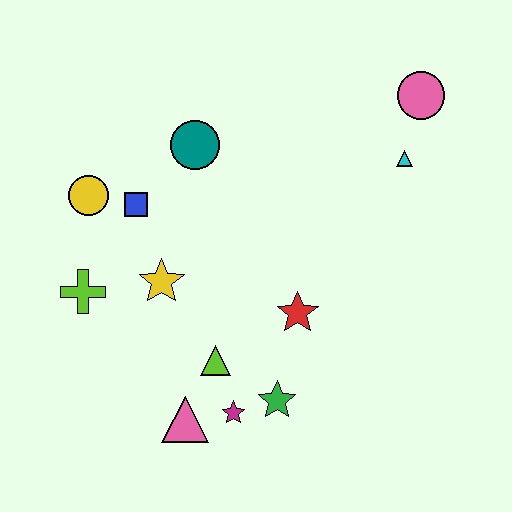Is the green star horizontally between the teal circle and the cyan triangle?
Yes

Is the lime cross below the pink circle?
Yes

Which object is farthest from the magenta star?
The pink circle is farthest from the magenta star.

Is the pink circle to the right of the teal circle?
Yes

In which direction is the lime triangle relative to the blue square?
The lime triangle is below the blue square.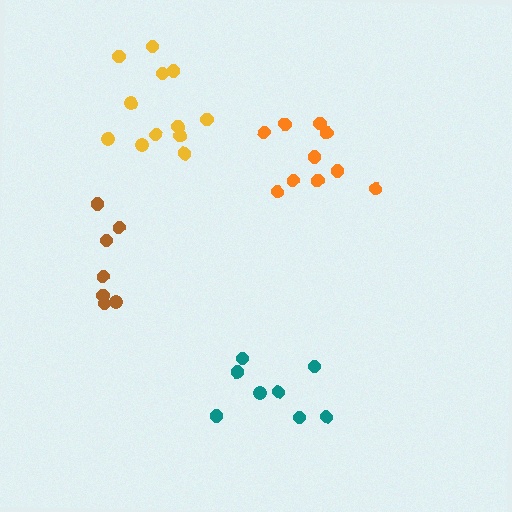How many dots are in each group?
Group 1: 8 dots, Group 2: 10 dots, Group 3: 7 dots, Group 4: 12 dots (37 total).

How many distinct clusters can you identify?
There are 4 distinct clusters.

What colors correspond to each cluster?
The clusters are colored: teal, orange, brown, yellow.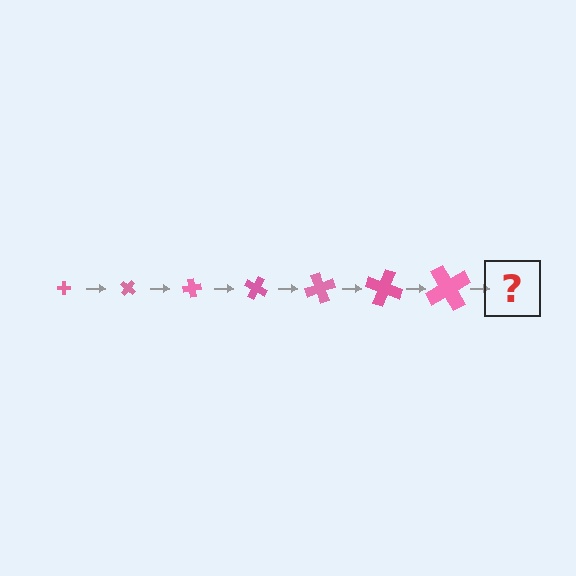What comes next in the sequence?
The next element should be a cross, larger than the previous one and rotated 280 degrees from the start.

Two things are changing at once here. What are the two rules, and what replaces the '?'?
The two rules are that the cross grows larger each step and it rotates 40 degrees each step. The '?' should be a cross, larger than the previous one and rotated 280 degrees from the start.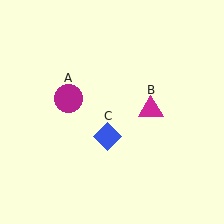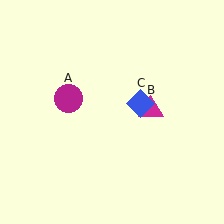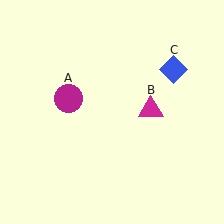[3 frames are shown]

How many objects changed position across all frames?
1 object changed position: blue diamond (object C).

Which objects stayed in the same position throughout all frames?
Magenta circle (object A) and magenta triangle (object B) remained stationary.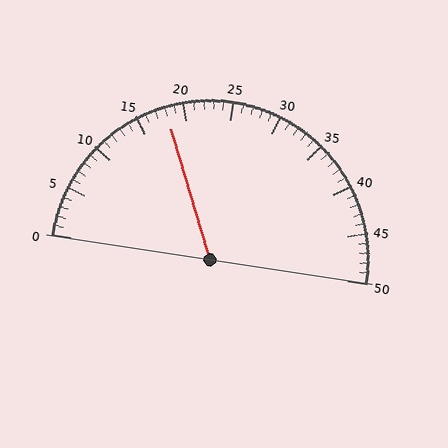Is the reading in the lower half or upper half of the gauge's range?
The reading is in the lower half of the range (0 to 50).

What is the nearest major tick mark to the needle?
The nearest major tick mark is 20.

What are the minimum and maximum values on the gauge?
The gauge ranges from 0 to 50.